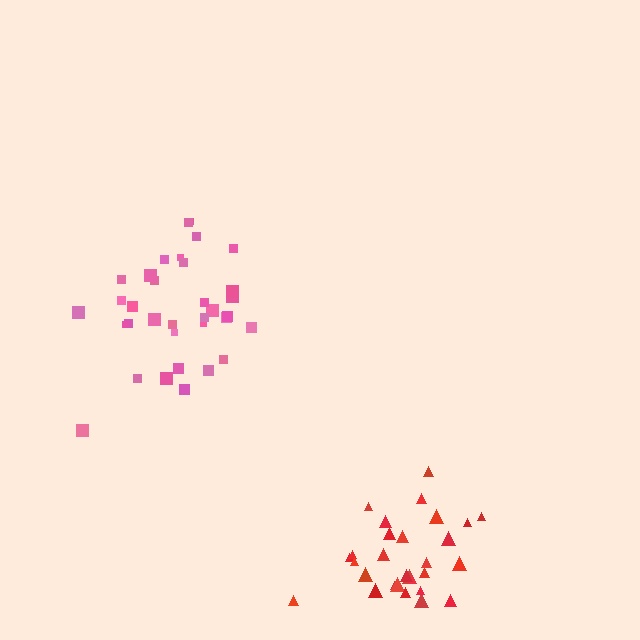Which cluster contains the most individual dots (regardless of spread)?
Pink (34).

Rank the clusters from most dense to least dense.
pink, red.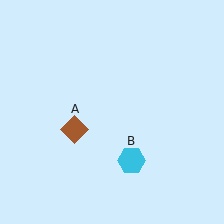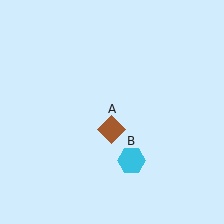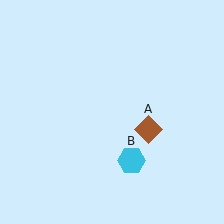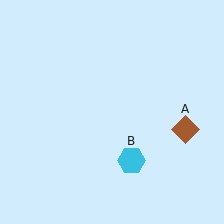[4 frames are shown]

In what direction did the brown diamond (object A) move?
The brown diamond (object A) moved right.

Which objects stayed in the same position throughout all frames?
Cyan hexagon (object B) remained stationary.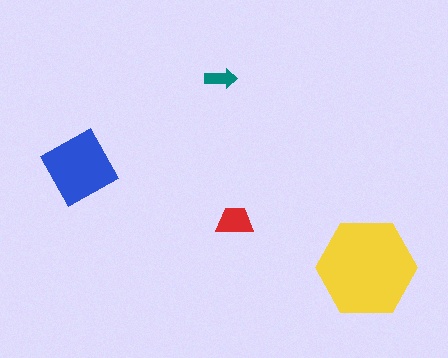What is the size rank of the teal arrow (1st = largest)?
4th.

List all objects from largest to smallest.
The yellow hexagon, the blue diamond, the red trapezoid, the teal arrow.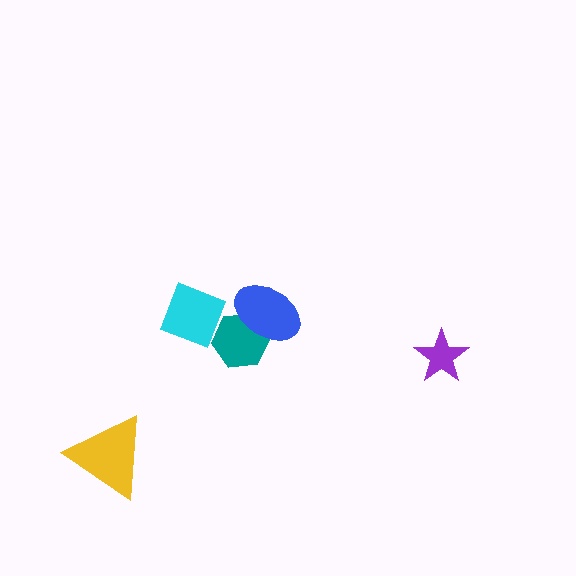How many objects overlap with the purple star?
0 objects overlap with the purple star.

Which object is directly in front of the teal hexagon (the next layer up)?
The blue ellipse is directly in front of the teal hexagon.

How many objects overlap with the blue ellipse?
1 object overlaps with the blue ellipse.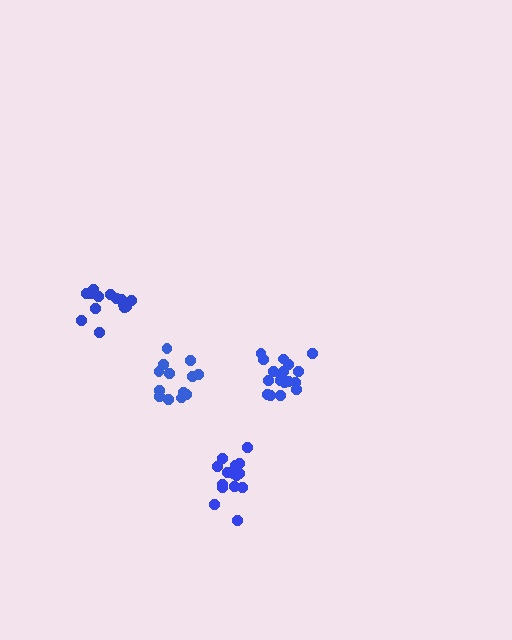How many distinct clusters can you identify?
There are 4 distinct clusters.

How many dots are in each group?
Group 1: 16 dots, Group 2: 14 dots, Group 3: 19 dots, Group 4: 13 dots (62 total).